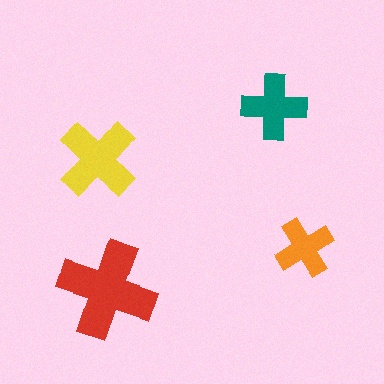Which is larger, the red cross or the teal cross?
The red one.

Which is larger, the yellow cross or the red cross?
The red one.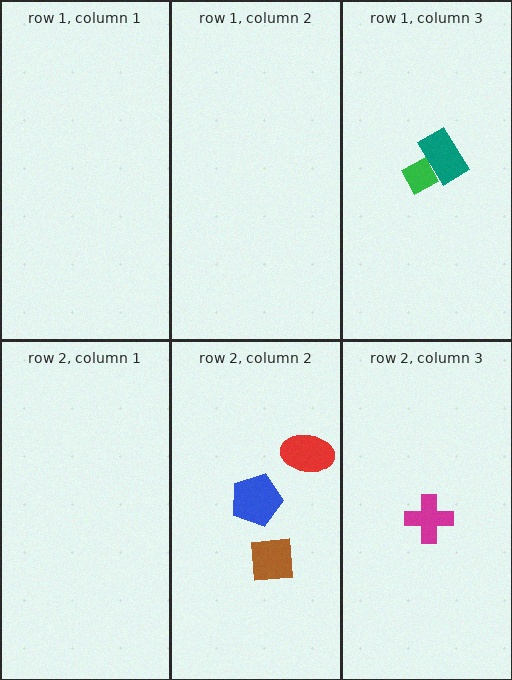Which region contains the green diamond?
The row 1, column 3 region.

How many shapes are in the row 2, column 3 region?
1.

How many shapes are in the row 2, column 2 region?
3.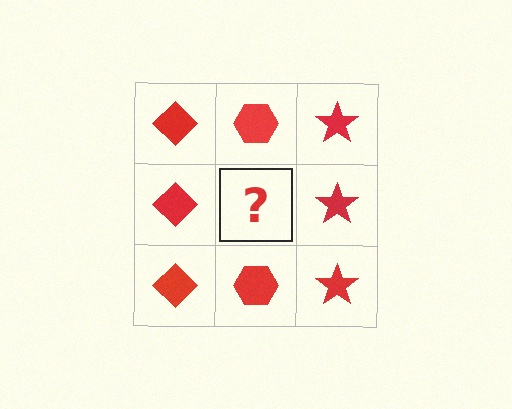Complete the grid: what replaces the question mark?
The question mark should be replaced with a red hexagon.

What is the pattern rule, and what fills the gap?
The rule is that each column has a consistent shape. The gap should be filled with a red hexagon.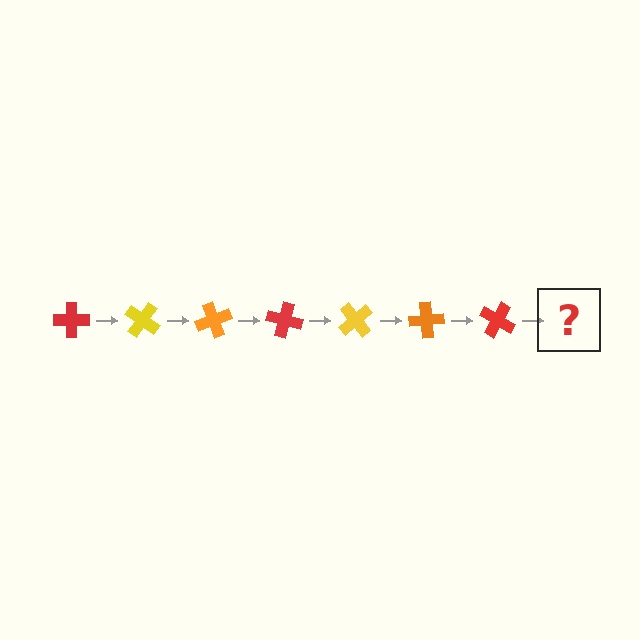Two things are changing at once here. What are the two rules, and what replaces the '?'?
The two rules are that it rotates 35 degrees each step and the color cycles through red, yellow, and orange. The '?' should be a yellow cross, rotated 245 degrees from the start.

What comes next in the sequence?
The next element should be a yellow cross, rotated 245 degrees from the start.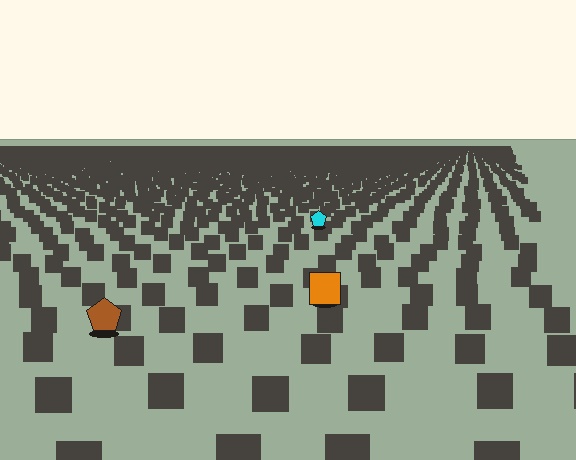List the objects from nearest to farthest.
From nearest to farthest: the brown pentagon, the orange square, the cyan pentagon.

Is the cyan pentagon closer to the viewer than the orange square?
No. The orange square is closer — you can tell from the texture gradient: the ground texture is coarser near it.